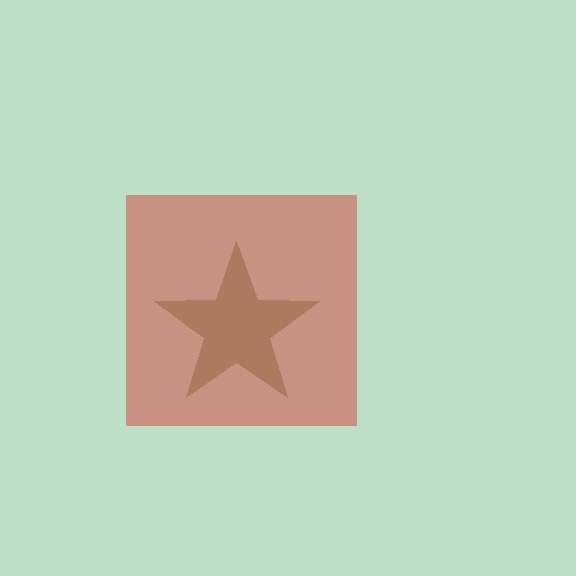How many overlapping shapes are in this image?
There are 2 overlapping shapes in the image.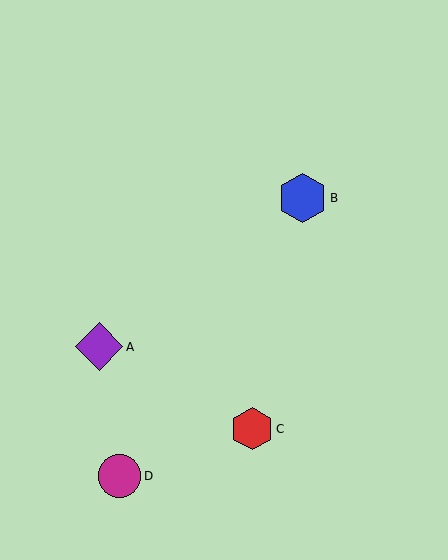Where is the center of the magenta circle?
The center of the magenta circle is at (119, 476).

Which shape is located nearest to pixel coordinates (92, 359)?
The purple diamond (labeled A) at (99, 347) is nearest to that location.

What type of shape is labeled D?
Shape D is a magenta circle.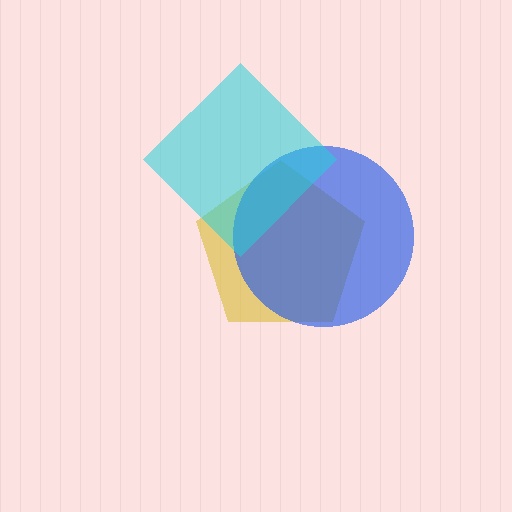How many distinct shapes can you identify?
There are 3 distinct shapes: a yellow pentagon, a blue circle, a cyan diamond.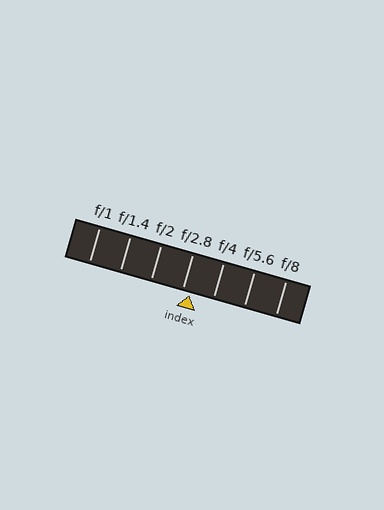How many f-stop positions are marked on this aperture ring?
There are 7 f-stop positions marked.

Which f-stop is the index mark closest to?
The index mark is closest to f/2.8.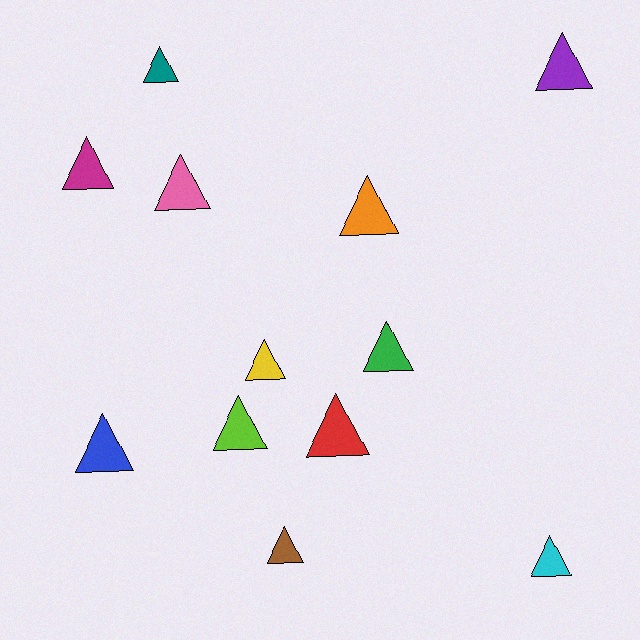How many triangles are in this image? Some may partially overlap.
There are 12 triangles.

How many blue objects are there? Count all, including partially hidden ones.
There is 1 blue object.